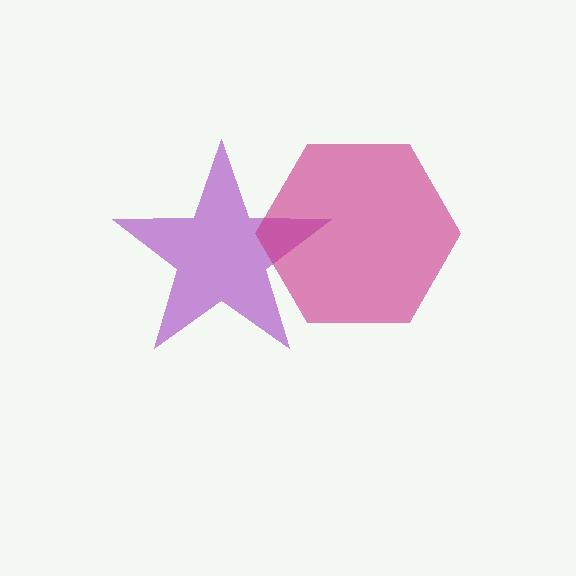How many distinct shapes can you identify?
There are 2 distinct shapes: a purple star, a magenta hexagon.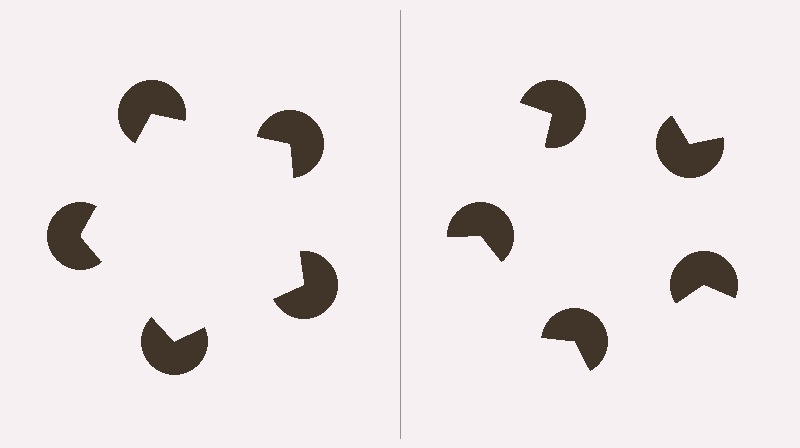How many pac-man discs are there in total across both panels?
10 — 5 on each side.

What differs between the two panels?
The pac-man discs are positioned identically on both sides; only the wedge orientations differ. On the left they align to a pentagon; on the right they are misaligned.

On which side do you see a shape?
An illusory pentagon appears on the left side. On the right side the wedge cuts are rotated, so no coherent shape forms.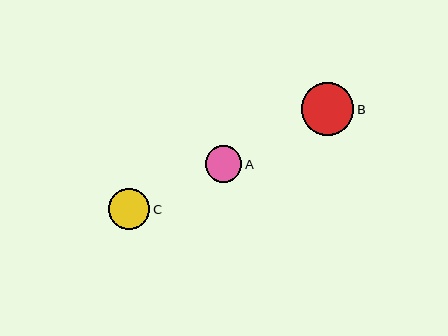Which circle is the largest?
Circle B is the largest with a size of approximately 52 pixels.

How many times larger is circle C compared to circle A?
Circle C is approximately 1.1 times the size of circle A.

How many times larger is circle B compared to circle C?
Circle B is approximately 1.3 times the size of circle C.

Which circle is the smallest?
Circle A is the smallest with a size of approximately 37 pixels.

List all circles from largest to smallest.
From largest to smallest: B, C, A.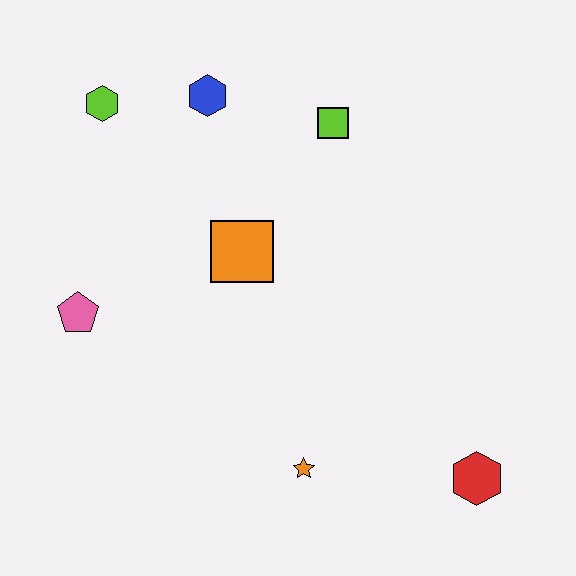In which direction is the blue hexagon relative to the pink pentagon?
The blue hexagon is above the pink pentagon.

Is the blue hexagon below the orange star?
No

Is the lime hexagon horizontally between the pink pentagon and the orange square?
Yes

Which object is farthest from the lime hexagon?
The red hexagon is farthest from the lime hexagon.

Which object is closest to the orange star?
The red hexagon is closest to the orange star.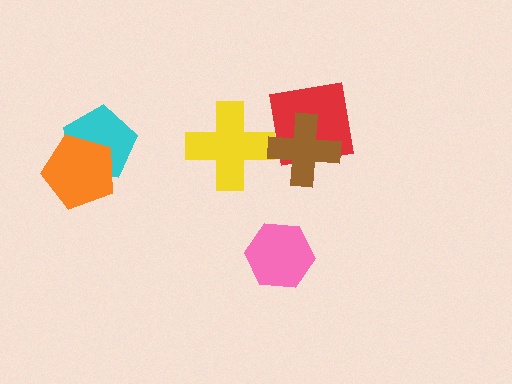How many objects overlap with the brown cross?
1 object overlaps with the brown cross.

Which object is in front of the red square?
The brown cross is in front of the red square.